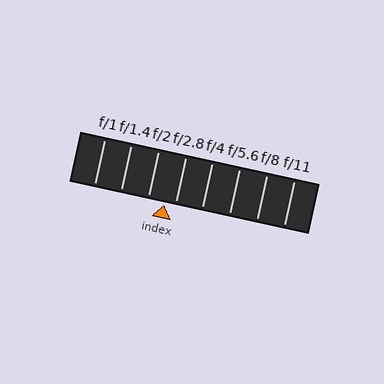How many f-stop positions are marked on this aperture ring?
There are 8 f-stop positions marked.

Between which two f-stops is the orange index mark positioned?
The index mark is between f/2 and f/2.8.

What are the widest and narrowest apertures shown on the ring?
The widest aperture shown is f/1 and the narrowest is f/11.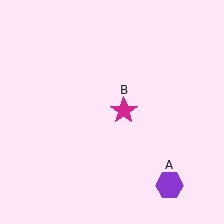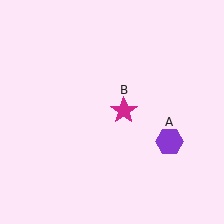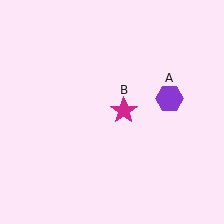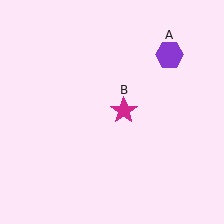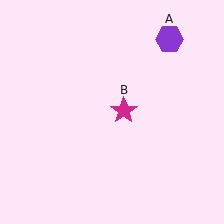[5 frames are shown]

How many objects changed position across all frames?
1 object changed position: purple hexagon (object A).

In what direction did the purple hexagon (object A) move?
The purple hexagon (object A) moved up.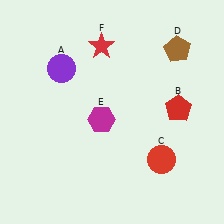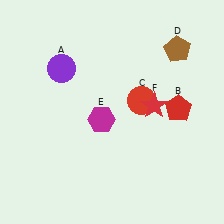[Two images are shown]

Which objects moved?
The objects that moved are: the red circle (C), the red star (F).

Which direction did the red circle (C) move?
The red circle (C) moved up.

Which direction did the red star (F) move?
The red star (F) moved down.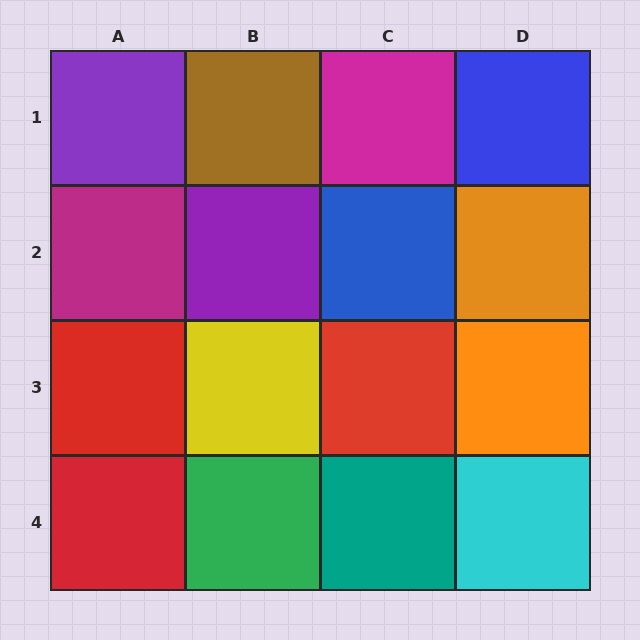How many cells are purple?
2 cells are purple.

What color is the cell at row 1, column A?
Purple.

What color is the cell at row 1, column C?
Magenta.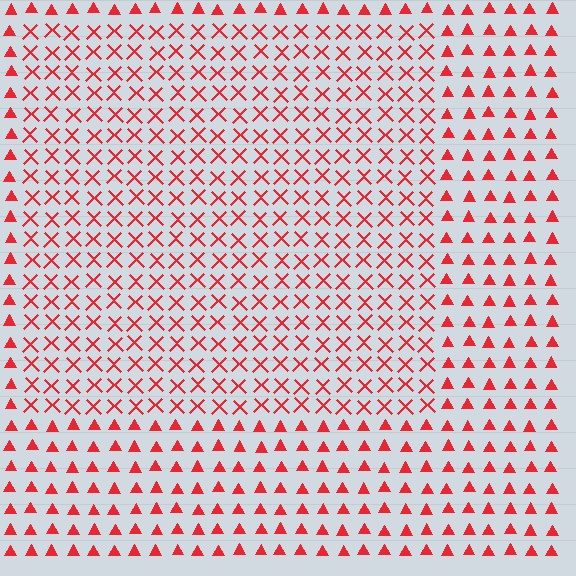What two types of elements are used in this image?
The image uses X marks inside the rectangle region and triangles outside it.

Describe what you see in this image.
The image is filled with small red elements arranged in a uniform grid. A rectangle-shaped region contains X marks, while the surrounding area contains triangles. The boundary is defined purely by the change in element shape.